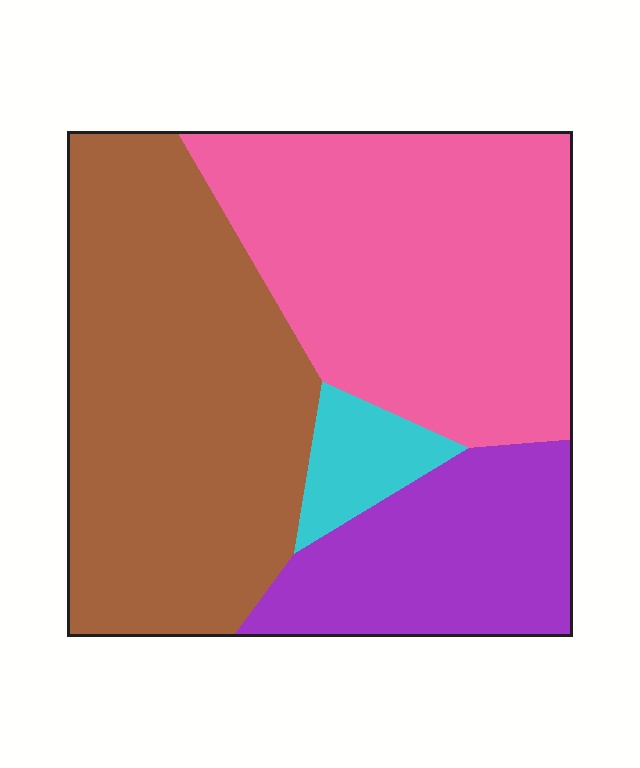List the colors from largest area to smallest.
From largest to smallest: brown, pink, purple, cyan.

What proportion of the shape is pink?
Pink takes up between a quarter and a half of the shape.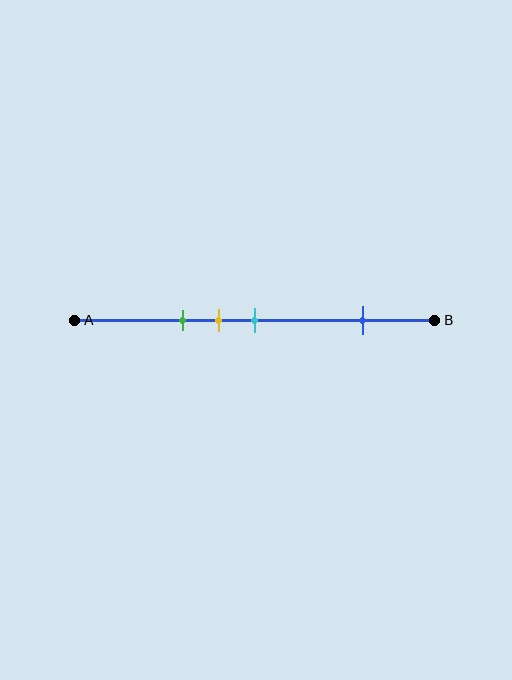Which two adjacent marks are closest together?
The yellow and cyan marks are the closest adjacent pair.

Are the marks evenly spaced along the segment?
No, the marks are not evenly spaced.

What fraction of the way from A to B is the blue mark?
The blue mark is approximately 80% (0.8) of the way from A to B.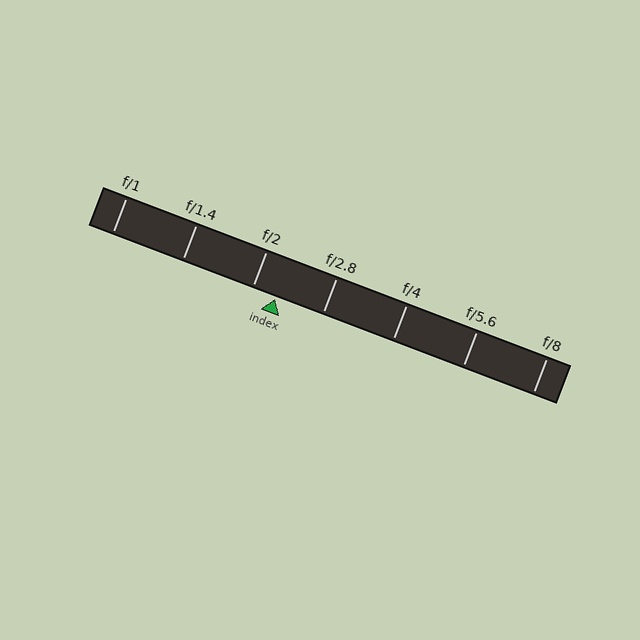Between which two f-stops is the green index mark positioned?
The index mark is between f/2 and f/2.8.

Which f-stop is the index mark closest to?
The index mark is closest to f/2.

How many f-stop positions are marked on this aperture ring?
There are 7 f-stop positions marked.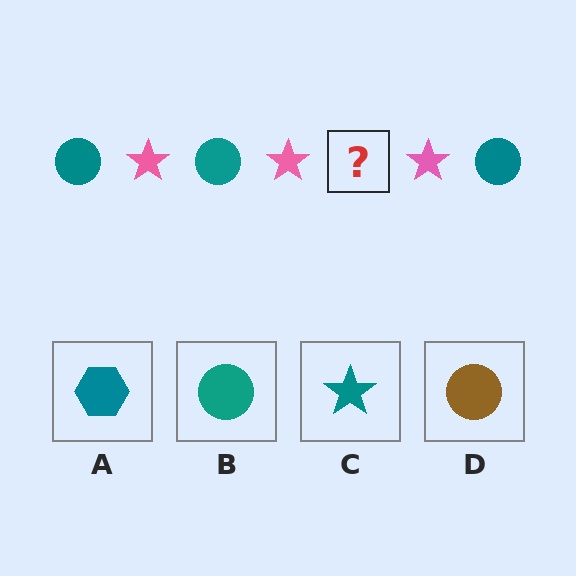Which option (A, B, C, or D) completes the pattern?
B.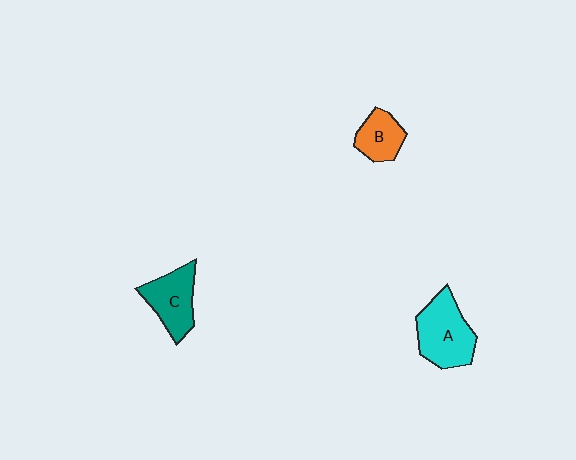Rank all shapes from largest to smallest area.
From largest to smallest: A (cyan), C (teal), B (orange).